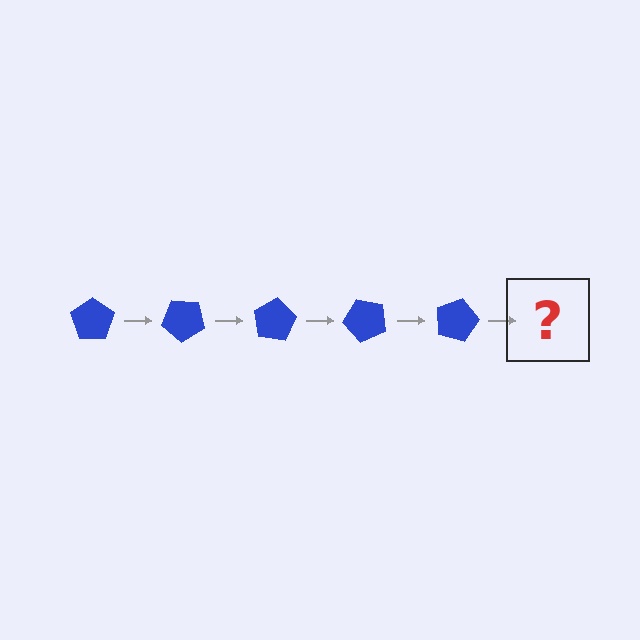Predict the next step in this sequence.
The next step is a blue pentagon rotated 200 degrees.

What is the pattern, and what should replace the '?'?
The pattern is that the pentagon rotates 40 degrees each step. The '?' should be a blue pentagon rotated 200 degrees.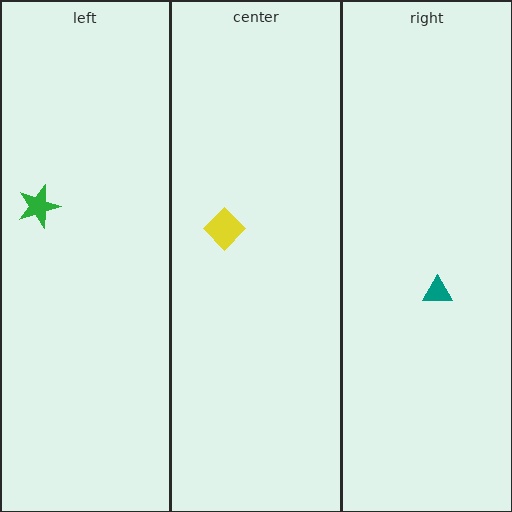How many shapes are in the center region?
1.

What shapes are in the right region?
The teal triangle.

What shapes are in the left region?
The green star.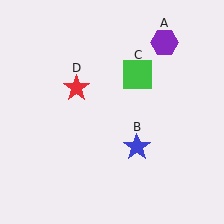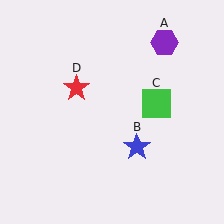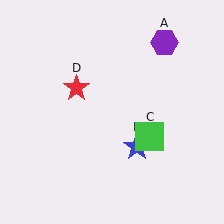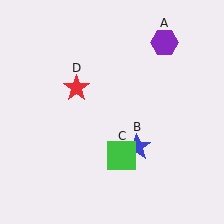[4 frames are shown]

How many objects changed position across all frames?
1 object changed position: green square (object C).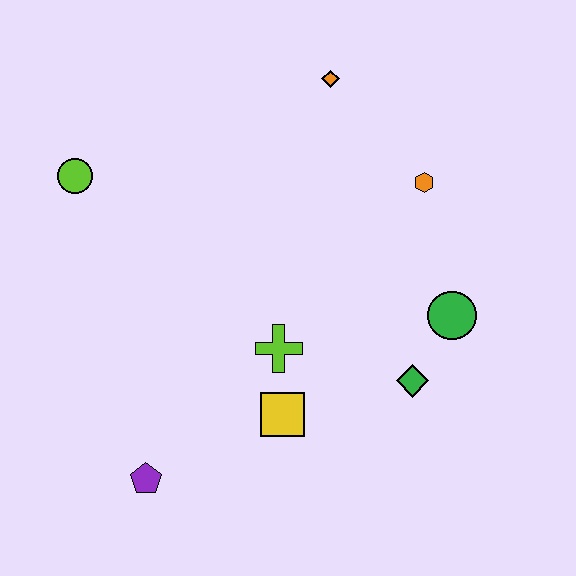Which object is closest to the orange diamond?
The orange hexagon is closest to the orange diamond.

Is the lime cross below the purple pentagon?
No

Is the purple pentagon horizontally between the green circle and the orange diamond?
No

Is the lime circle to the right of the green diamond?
No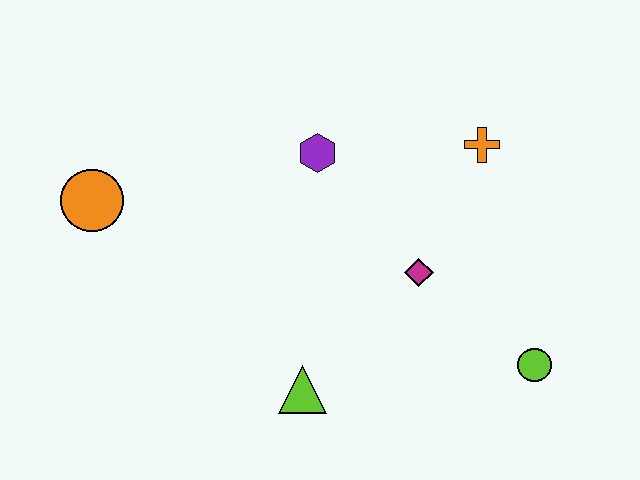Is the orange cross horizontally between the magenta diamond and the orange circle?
No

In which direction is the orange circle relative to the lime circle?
The orange circle is to the left of the lime circle.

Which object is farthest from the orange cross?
The orange circle is farthest from the orange cross.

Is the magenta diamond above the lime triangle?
Yes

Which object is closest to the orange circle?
The purple hexagon is closest to the orange circle.